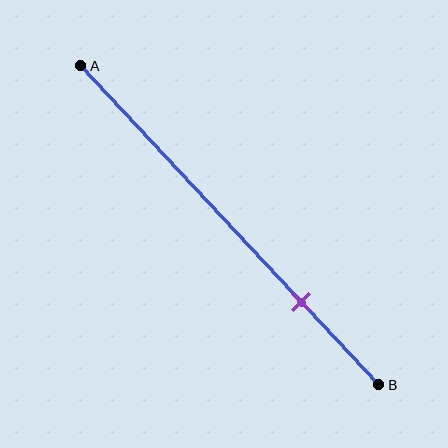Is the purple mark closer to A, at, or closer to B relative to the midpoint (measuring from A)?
The purple mark is closer to point B than the midpoint of segment AB.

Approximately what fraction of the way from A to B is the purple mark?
The purple mark is approximately 75% of the way from A to B.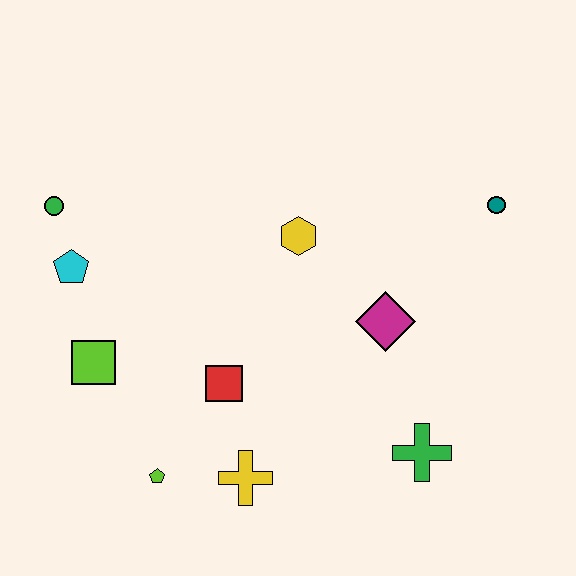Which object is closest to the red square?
The yellow cross is closest to the red square.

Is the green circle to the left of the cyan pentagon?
Yes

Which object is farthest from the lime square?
The teal circle is farthest from the lime square.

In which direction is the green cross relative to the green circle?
The green cross is to the right of the green circle.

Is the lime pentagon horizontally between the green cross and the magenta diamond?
No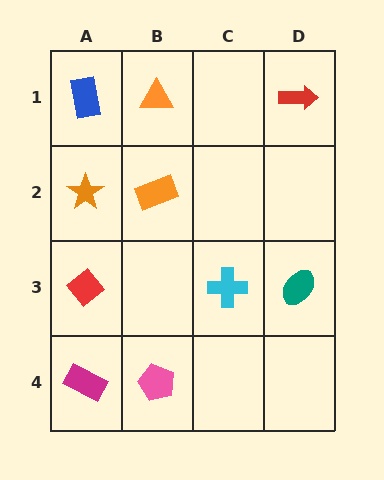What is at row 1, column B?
An orange triangle.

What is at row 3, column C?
A cyan cross.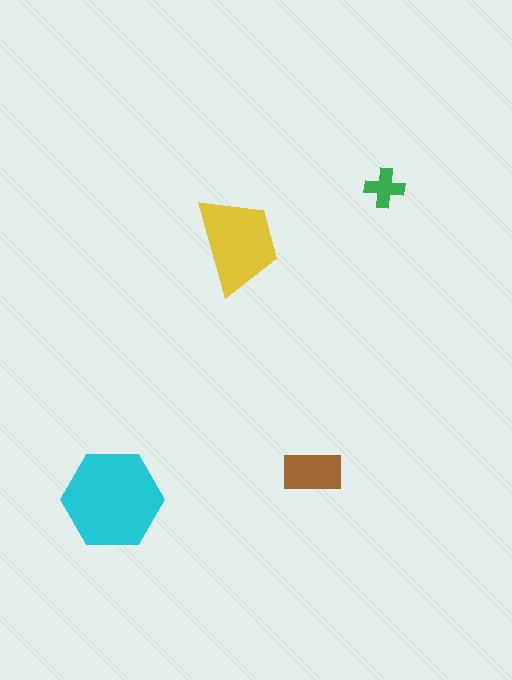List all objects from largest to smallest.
The cyan hexagon, the yellow trapezoid, the brown rectangle, the green cross.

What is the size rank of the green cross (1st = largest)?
4th.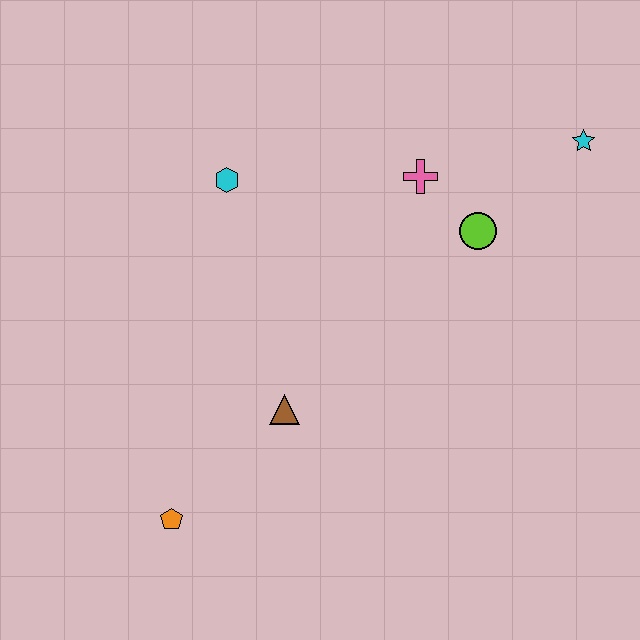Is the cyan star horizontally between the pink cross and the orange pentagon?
No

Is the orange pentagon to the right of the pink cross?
No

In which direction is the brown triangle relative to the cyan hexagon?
The brown triangle is below the cyan hexagon.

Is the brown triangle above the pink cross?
No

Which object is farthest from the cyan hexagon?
The cyan star is farthest from the cyan hexagon.